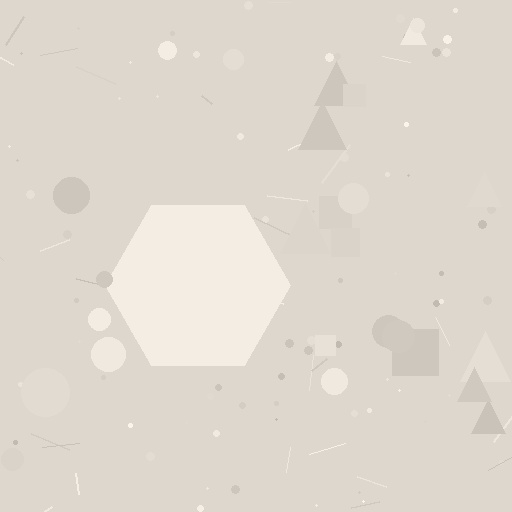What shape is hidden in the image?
A hexagon is hidden in the image.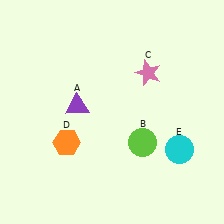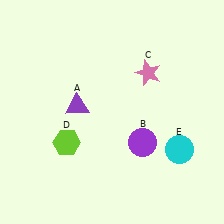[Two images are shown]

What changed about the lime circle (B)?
In Image 1, B is lime. In Image 2, it changed to purple.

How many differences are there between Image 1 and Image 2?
There are 2 differences between the two images.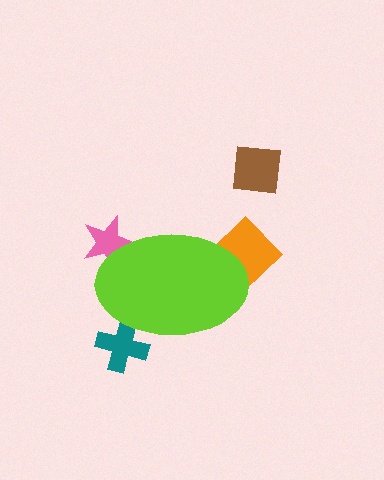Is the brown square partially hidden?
No, the brown square is fully visible.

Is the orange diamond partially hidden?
Yes, the orange diamond is partially hidden behind the lime ellipse.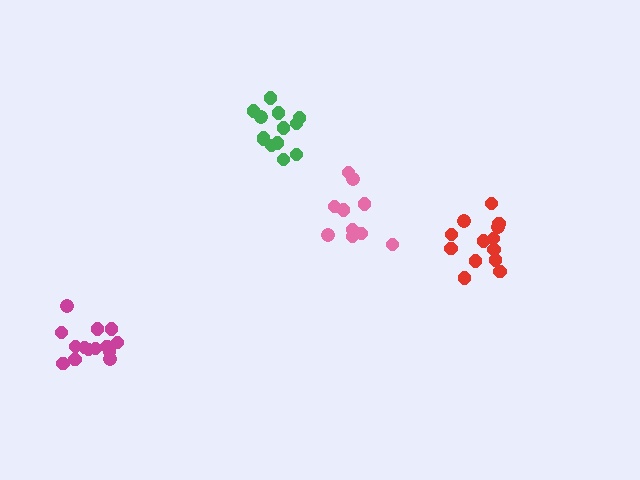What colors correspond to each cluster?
The clusters are colored: magenta, pink, green, red.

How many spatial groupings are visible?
There are 4 spatial groupings.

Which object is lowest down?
The magenta cluster is bottommost.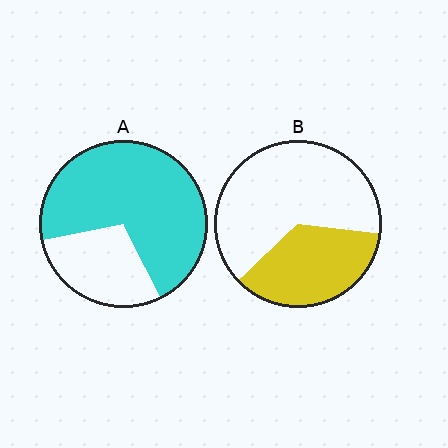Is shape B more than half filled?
No.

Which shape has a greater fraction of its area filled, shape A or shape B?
Shape A.